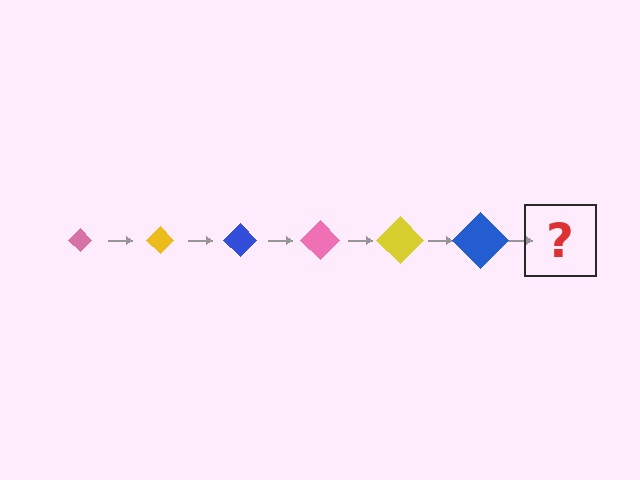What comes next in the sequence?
The next element should be a pink diamond, larger than the previous one.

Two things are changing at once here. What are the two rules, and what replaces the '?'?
The two rules are that the diamond grows larger each step and the color cycles through pink, yellow, and blue. The '?' should be a pink diamond, larger than the previous one.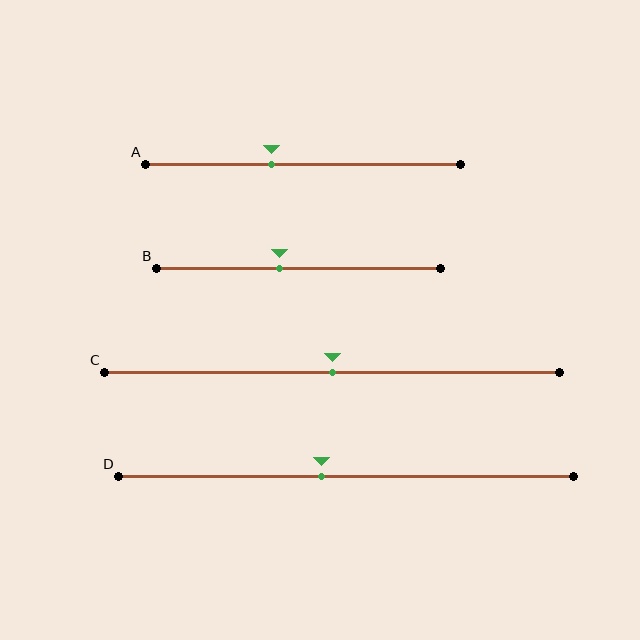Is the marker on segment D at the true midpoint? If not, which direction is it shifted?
No, the marker on segment D is shifted to the left by about 5% of the segment length.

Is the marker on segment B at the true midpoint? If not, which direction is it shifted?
No, the marker on segment B is shifted to the left by about 7% of the segment length.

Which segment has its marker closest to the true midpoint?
Segment C has its marker closest to the true midpoint.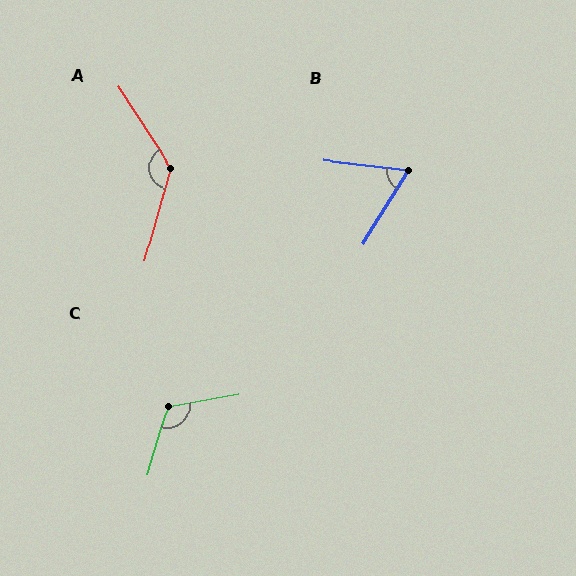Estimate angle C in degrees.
Approximately 117 degrees.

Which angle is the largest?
A, at approximately 131 degrees.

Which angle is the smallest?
B, at approximately 64 degrees.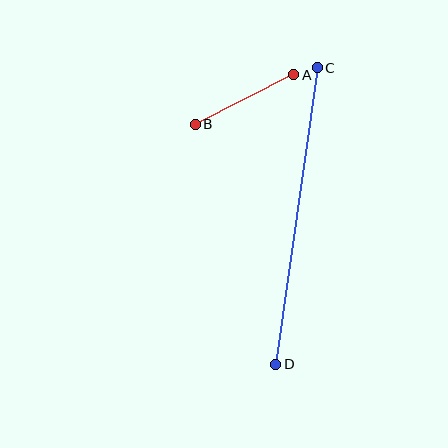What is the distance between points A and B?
The distance is approximately 110 pixels.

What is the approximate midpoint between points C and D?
The midpoint is at approximately (297, 216) pixels.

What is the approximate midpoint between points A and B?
The midpoint is at approximately (245, 99) pixels.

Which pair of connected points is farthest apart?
Points C and D are farthest apart.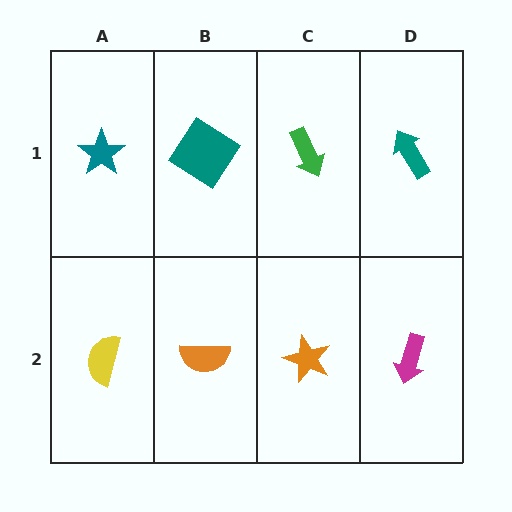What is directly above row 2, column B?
A teal diamond.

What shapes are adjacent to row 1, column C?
An orange star (row 2, column C), a teal diamond (row 1, column B), a teal arrow (row 1, column D).